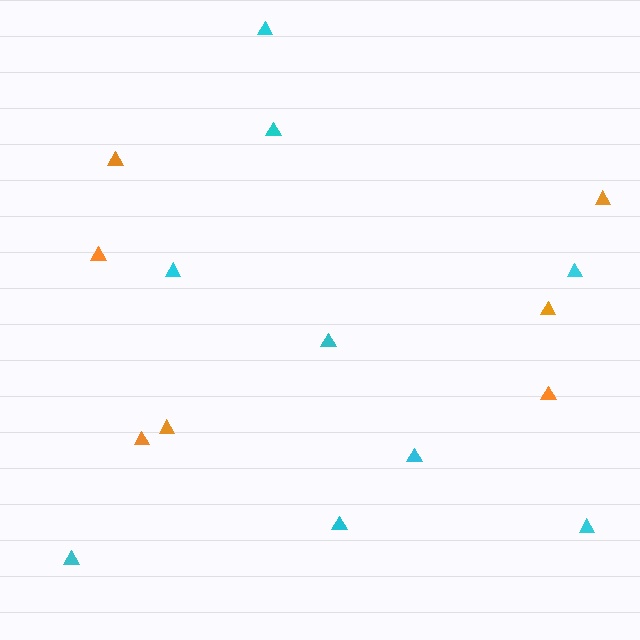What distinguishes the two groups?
There are 2 groups: one group of orange triangles (7) and one group of cyan triangles (9).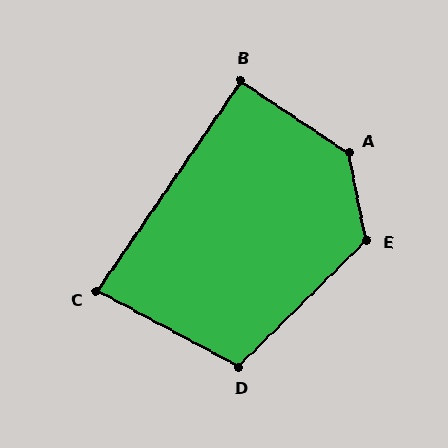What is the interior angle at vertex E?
Approximately 123 degrees (obtuse).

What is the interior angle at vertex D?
Approximately 107 degrees (obtuse).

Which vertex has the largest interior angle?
A, at approximately 135 degrees.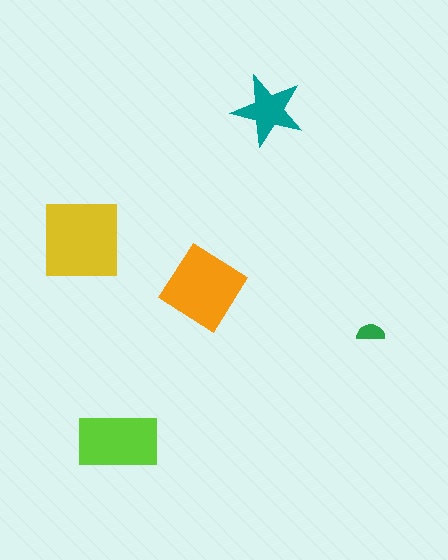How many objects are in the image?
There are 5 objects in the image.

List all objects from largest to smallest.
The yellow square, the orange diamond, the lime rectangle, the teal star, the green semicircle.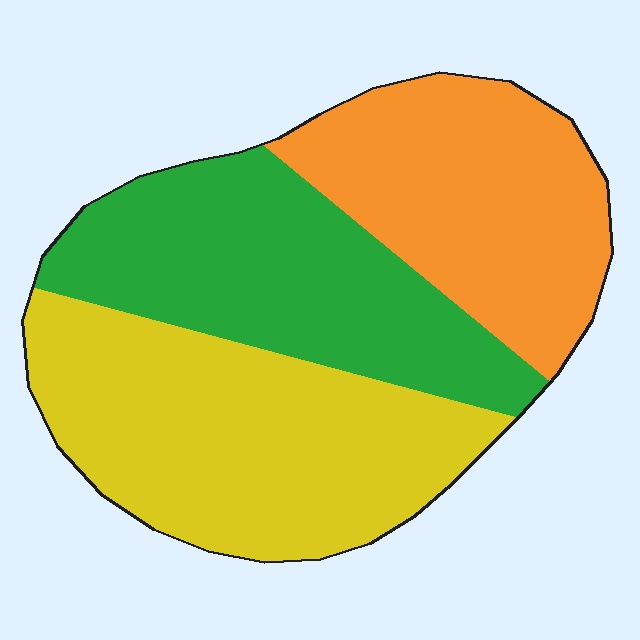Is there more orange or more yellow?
Yellow.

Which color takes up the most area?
Yellow, at roughly 40%.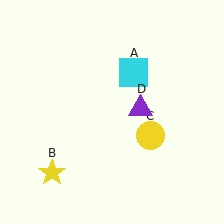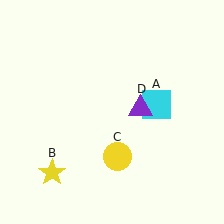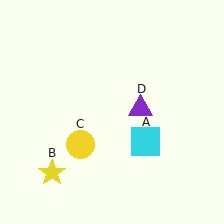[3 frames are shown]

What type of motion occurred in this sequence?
The cyan square (object A), yellow circle (object C) rotated clockwise around the center of the scene.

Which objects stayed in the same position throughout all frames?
Yellow star (object B) and purple triangle (object D) remained stationary.